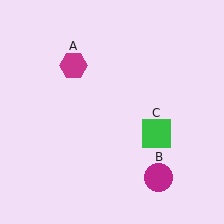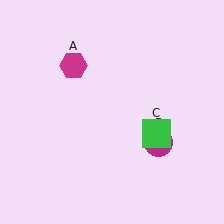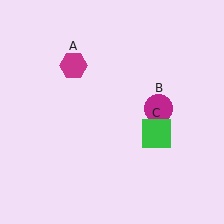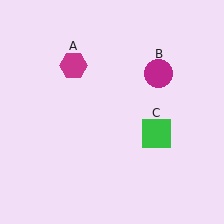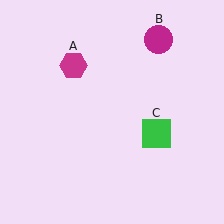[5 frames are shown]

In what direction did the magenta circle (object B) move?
The magenta circle (object B) moved up.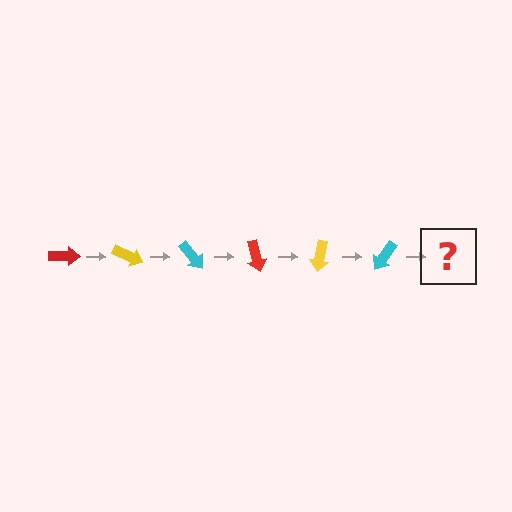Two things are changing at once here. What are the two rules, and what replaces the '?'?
The two rules are that it rotates 25 degrees each step and the color cycles through red, yellow, and cyan. The '?' should be a red arrow, rotated 150 degrees from the start.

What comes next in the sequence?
The next element should be a red arrow, rotated 150 degrees from the start.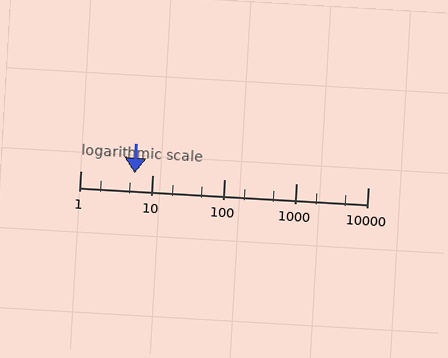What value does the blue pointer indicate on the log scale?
The pointer indicates approximately 5.8.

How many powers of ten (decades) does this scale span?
The scale spans 4 decades, from 1 to 10000.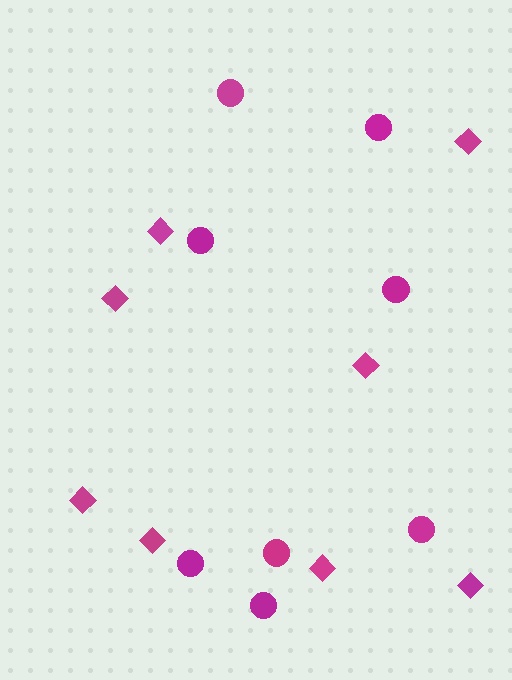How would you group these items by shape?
There are 2 groups: one group of diamonds (8) and one group of circles (8).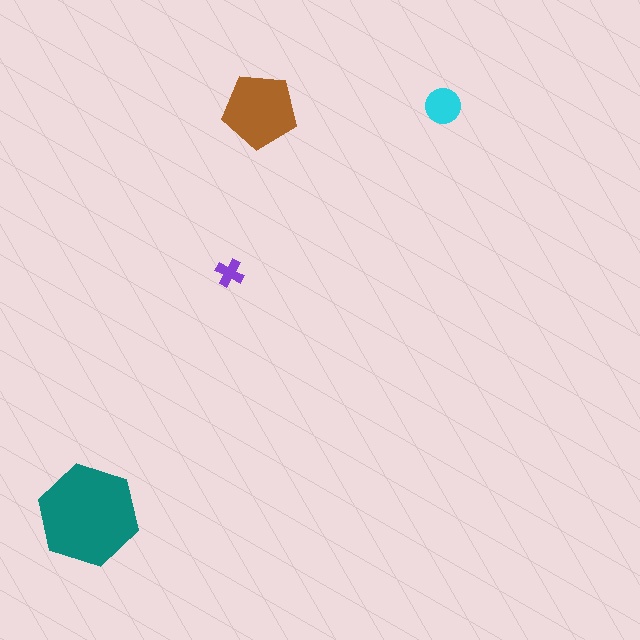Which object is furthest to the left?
The teal hexagon is leftmost.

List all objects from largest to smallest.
The teal hexagon, the brown pentagon, the cyan circle, the purple cross.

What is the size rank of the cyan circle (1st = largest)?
3rd.